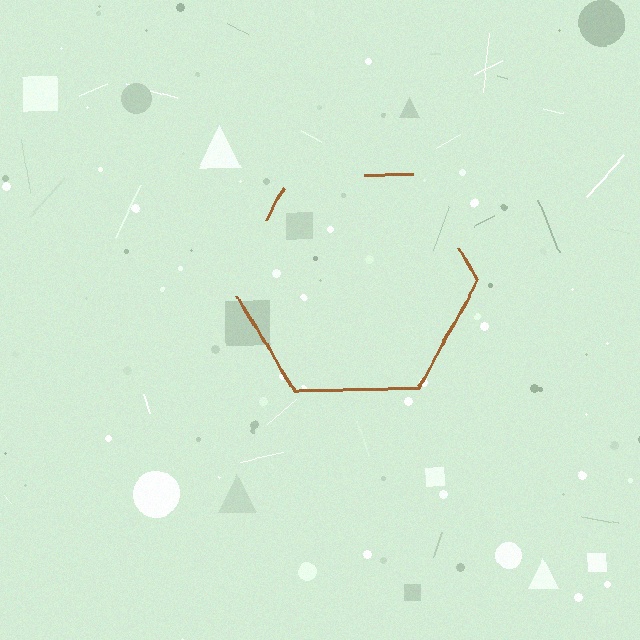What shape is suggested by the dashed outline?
The dashed outline suggests a hexagon.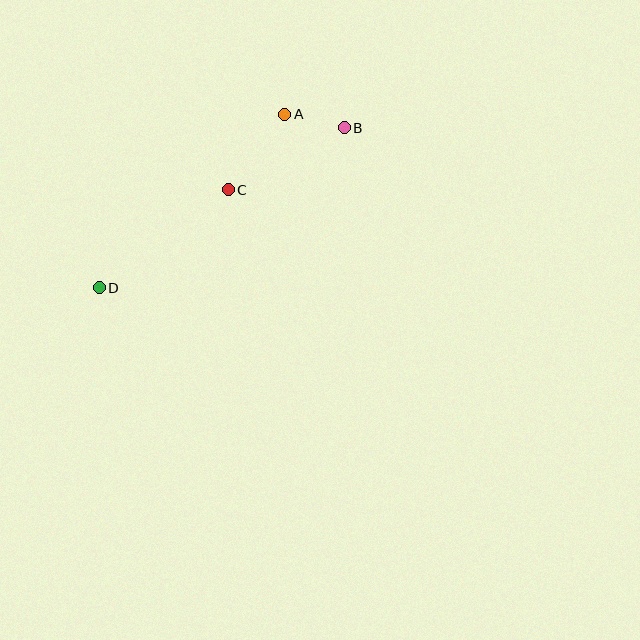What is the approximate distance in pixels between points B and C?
The distance between B and C is approximately 131 pixels.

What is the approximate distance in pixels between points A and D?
The distance between A and D is approximately 254 pixels.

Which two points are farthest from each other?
Points B and D are farthest from each other.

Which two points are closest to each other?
Points A and B are closest to each other.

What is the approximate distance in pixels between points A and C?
The distance between A and C is approximately 94 pixels.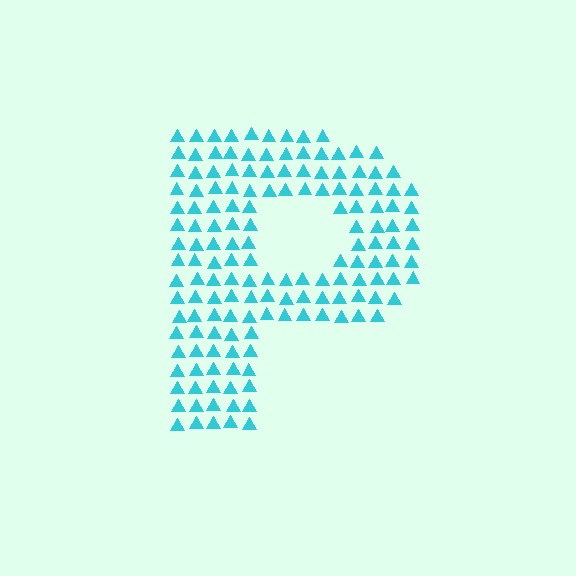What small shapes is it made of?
It is made of small triangles.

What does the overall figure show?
The overall figure shows the letter P.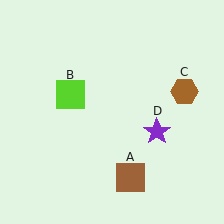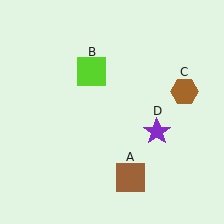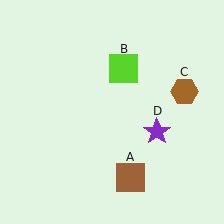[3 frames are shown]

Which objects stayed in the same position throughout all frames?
Brown square (object A) and brown hexagon (object C) and purple star (object D) remained stationary.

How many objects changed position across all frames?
1 object changed position: lime square (object B).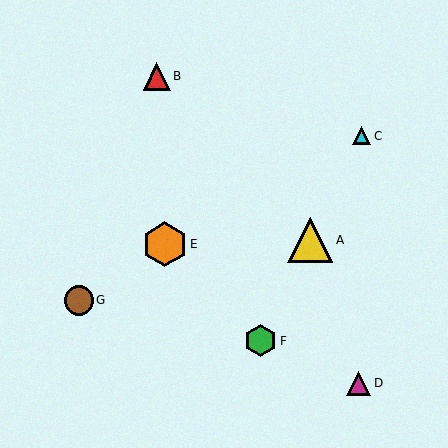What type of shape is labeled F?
Shape F is a green hexagon.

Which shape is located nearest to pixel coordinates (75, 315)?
The brown circle (labeled G) at (79, 300) is nearest to that location.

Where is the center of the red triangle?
The center of the red triangle is at (157, 76).